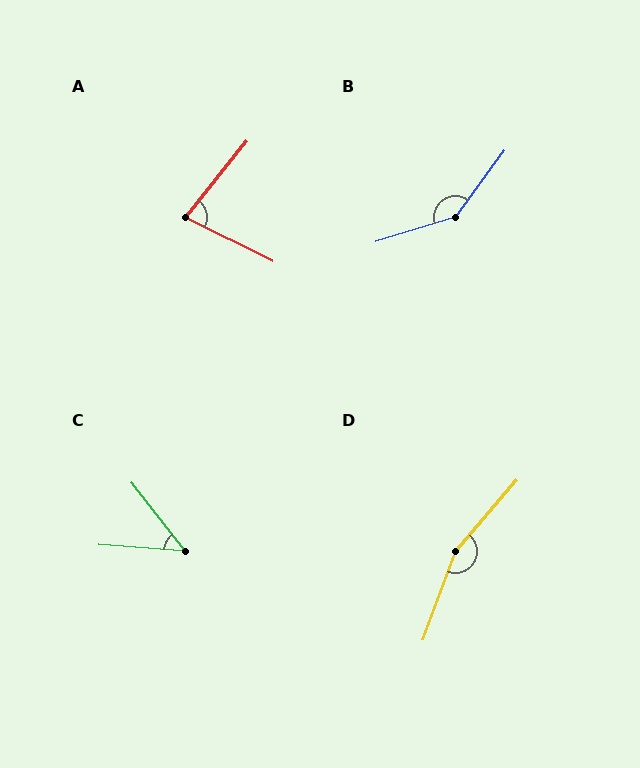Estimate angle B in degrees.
Approximately 143 degrees.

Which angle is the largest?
D, at approximately 159 degrees.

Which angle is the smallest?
C, at approximately 48 degrees.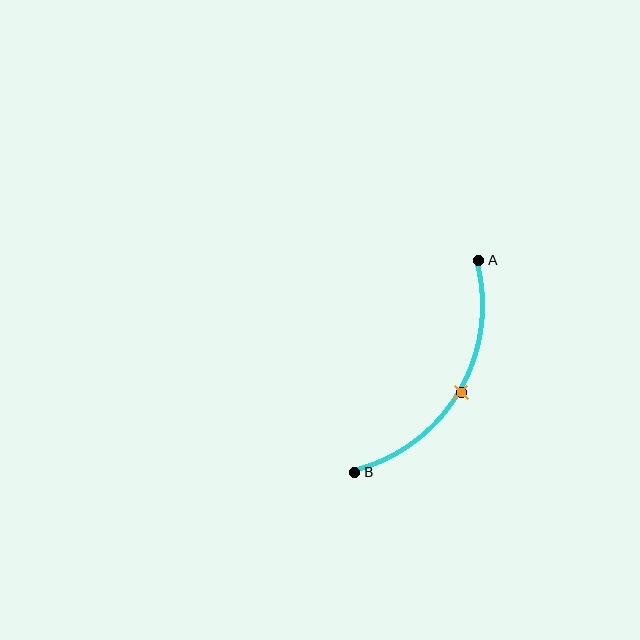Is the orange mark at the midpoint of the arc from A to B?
Yes. The orange mark lies on the arc at equal arc-length from both A and B — it is the arc midpoint.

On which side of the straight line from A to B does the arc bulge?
The arc bulges to the right of the straight line connecting A and B.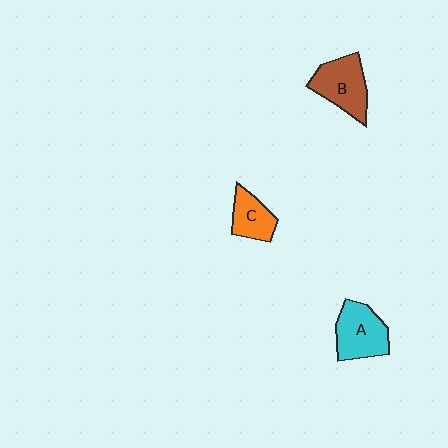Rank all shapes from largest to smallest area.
From largest to smallest: B (brown), A (cyan), C (orange).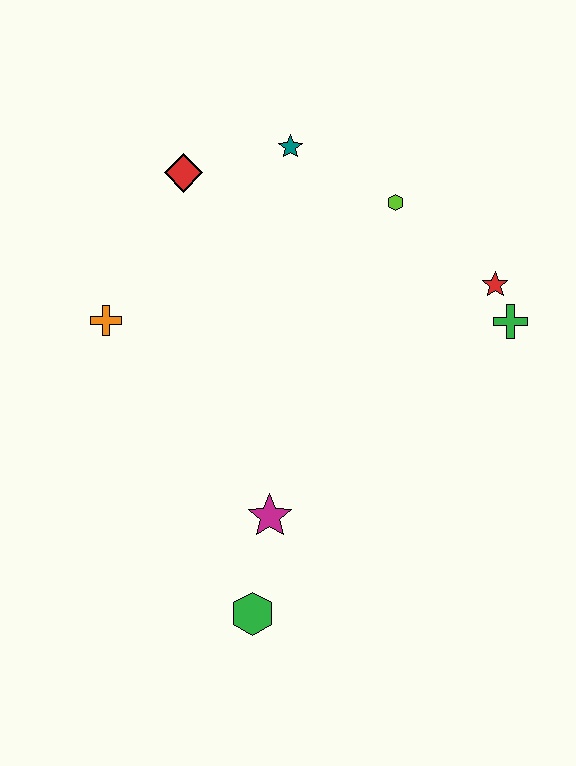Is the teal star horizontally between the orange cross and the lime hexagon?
Yes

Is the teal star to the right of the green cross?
No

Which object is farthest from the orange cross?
The green cross is farthest from the orange cross.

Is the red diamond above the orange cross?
Yes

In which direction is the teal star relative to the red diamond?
The teal star is to the right of the red diamond.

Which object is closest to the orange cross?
The red diamond is closest to the orange cross.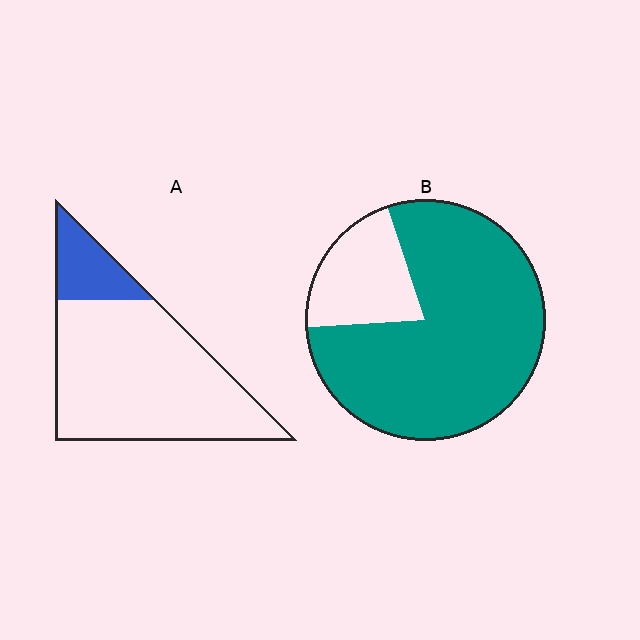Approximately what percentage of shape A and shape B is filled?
A is approximately 20% and B is approximately 80%.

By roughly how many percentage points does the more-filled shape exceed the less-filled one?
By roughly 60 percentage points (B over A).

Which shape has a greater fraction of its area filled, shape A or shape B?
Shape B.